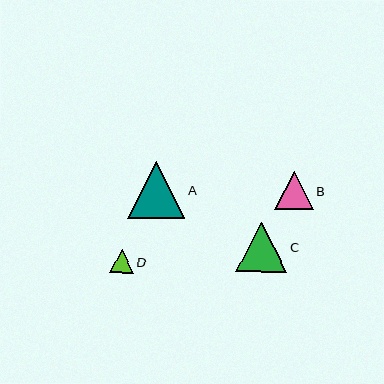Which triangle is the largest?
Triangle A is the largest with a size of approximately 57 pixels.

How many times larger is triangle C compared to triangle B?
Triangle C is approximately 1.3 times the size of triangle B.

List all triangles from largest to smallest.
From largest to smallest: A, C, B, D.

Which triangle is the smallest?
Triangle D is the smallest with a size of approximately 24 pixels.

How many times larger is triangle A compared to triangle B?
Triangle A is approximately 1.5 times the size of triangle B.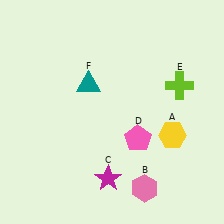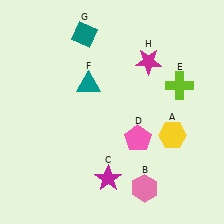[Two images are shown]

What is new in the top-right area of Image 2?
A magenta star (H) was added in the top-right area of Image 2.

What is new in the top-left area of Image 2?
A teal diamond (G) was added in the top-left area of Image 2.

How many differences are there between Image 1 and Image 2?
There are 2 differences between the two images.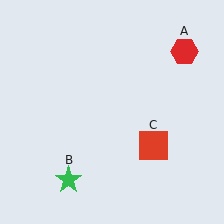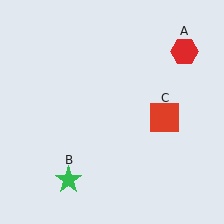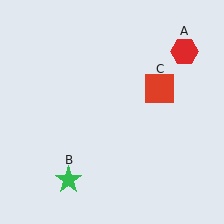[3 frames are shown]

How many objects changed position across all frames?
1 object changed position: red square (object C).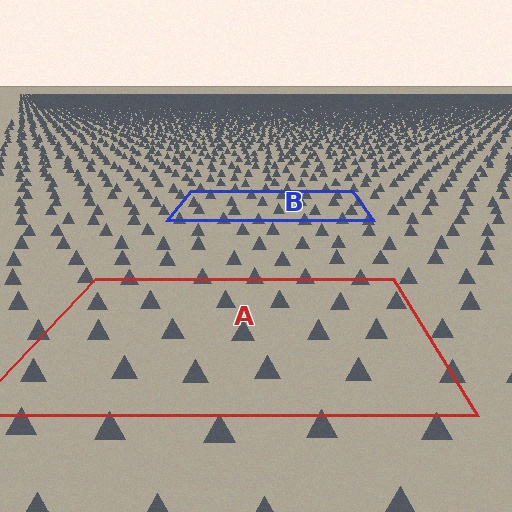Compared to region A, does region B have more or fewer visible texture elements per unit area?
Region B has more texture elements per unit area — they are packed more densely because it is farther away.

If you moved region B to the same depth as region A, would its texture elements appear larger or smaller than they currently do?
They would appear larger. At a closer depth, the same texture elements are projected at a bigger on-screen size.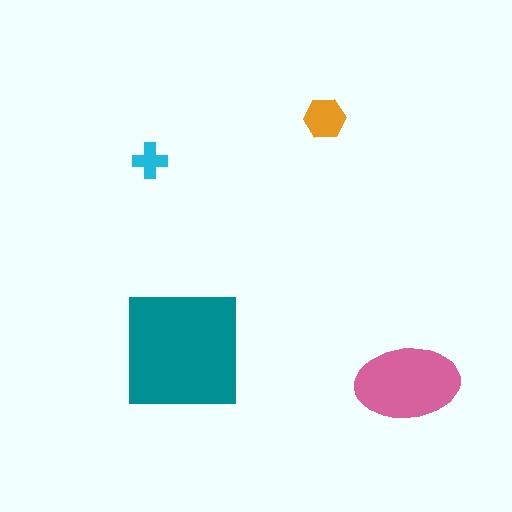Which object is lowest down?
The pink ellipse is bottommost.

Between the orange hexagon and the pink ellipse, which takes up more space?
The pink ellipse.